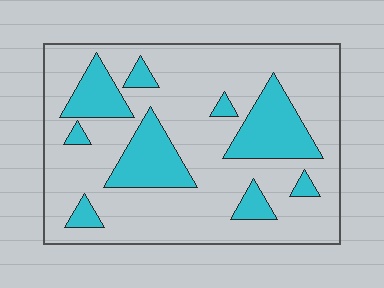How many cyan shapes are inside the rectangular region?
9.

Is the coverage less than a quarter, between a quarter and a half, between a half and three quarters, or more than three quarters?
Less than a quarter.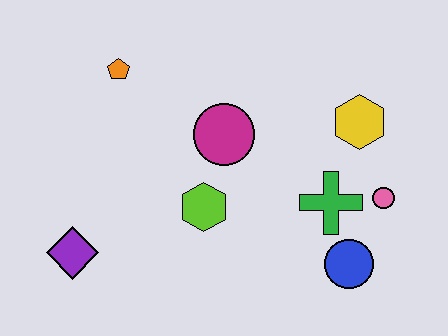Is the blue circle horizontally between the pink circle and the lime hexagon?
Yes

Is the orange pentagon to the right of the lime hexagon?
No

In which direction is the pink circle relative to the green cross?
The pink circle is to the right of the green cross.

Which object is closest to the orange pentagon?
The magenta circle is closest to the orange pentagon.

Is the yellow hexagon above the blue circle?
Yes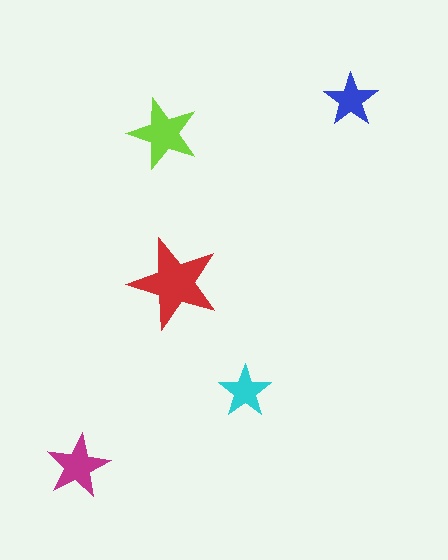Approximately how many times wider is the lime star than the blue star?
About 1.5 times wider.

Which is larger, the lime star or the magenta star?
The lime one.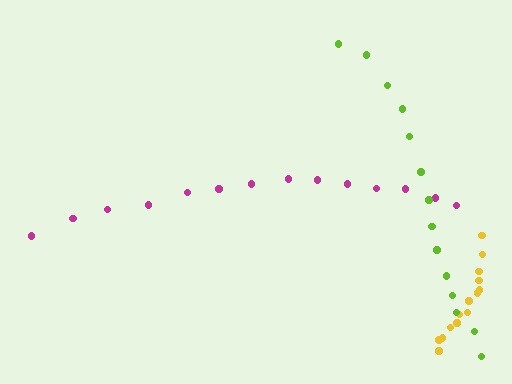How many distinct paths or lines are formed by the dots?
There are 3 distinct paths.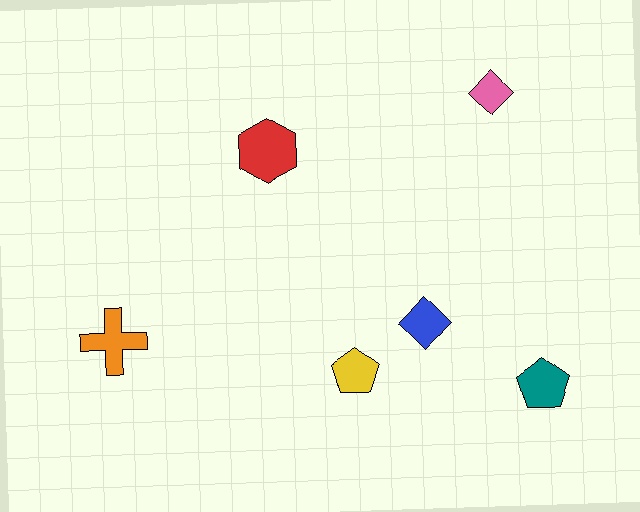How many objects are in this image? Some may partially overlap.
There are 6 objects.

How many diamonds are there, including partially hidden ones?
There are 2 diamonds.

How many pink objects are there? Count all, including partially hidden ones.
There is 1 pink object.